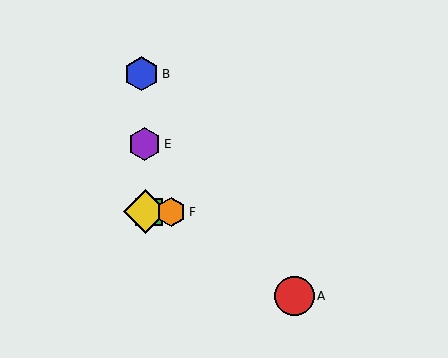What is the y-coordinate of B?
Object B is at y≈74.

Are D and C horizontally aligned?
Yes, both are at y≈212.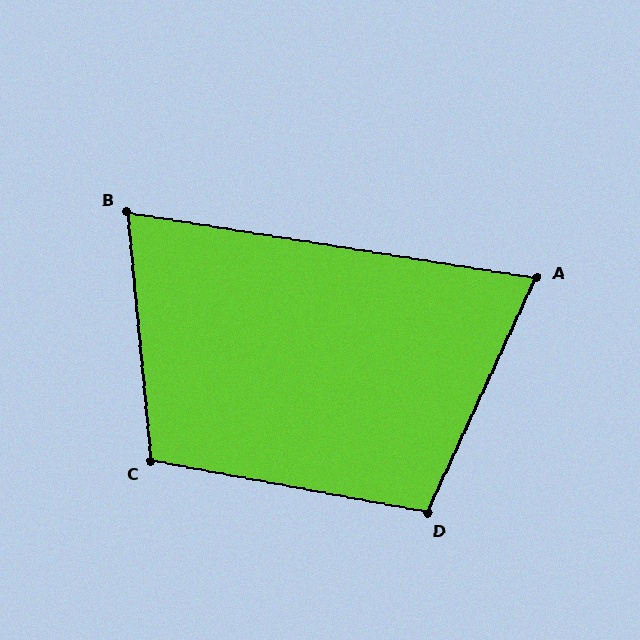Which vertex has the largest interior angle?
C, at approximately 106 degrees.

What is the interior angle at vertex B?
Approximately 76 degrees (acute).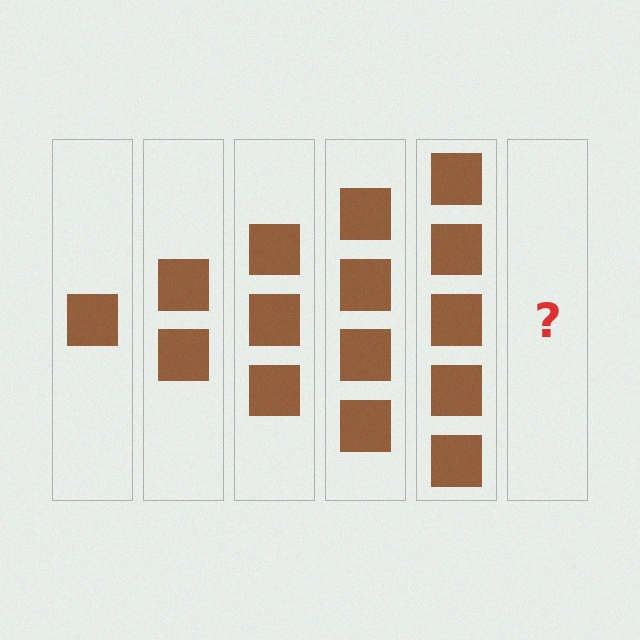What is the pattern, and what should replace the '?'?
The pattern is that each step adds one more square. The '?' should be 6 squares.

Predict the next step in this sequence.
The next step is 6 squares.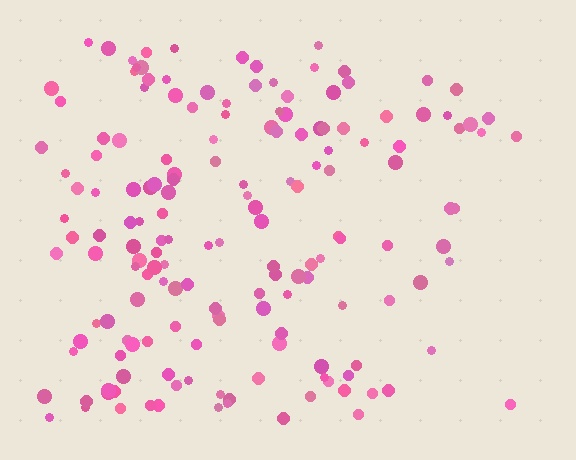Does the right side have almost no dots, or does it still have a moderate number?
Still a moderate number, just noticeably fewer than the left.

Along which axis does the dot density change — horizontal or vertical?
Horizontal.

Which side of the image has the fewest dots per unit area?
The right.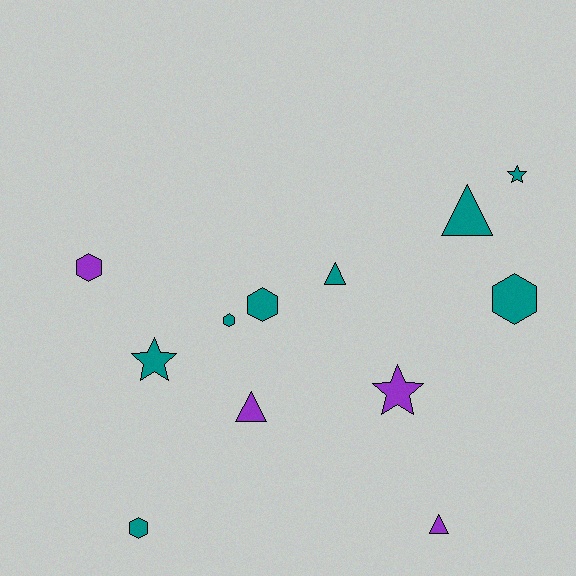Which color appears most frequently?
Teal, with 8 objects.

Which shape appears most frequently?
Hexagon, with 5 objects.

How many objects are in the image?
There are 12 objects.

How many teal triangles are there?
There are 2 teal triangles.